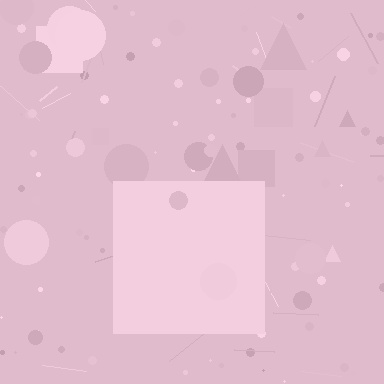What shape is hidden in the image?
A square is hidden in the image.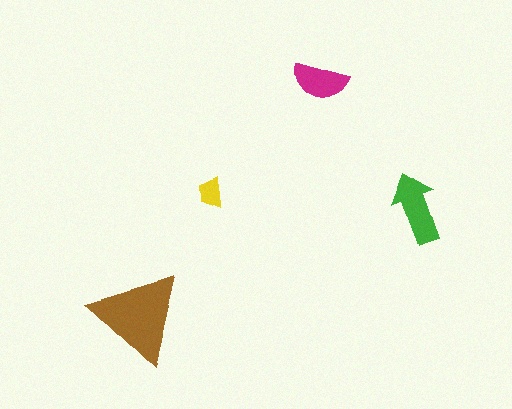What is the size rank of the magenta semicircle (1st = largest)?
3rd.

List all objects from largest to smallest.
The brown triangle, the green arrow, the magenta semicircle, the yellow trapezoid.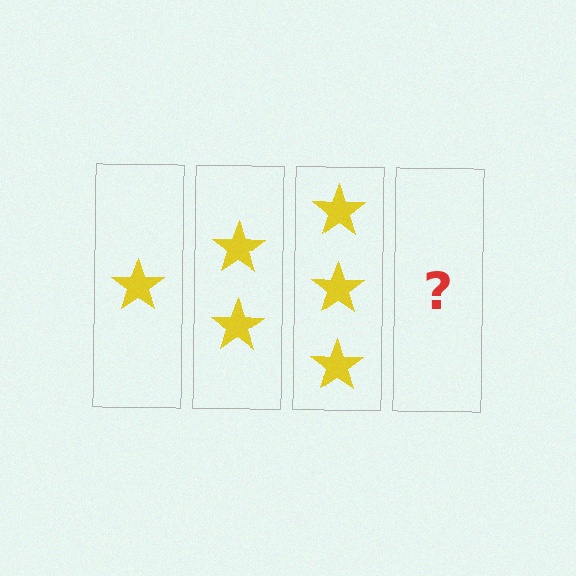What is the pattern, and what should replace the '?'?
The pattern is that each step adds one more star. The '?' should be 4 stars.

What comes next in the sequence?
The next element should be 4 stars.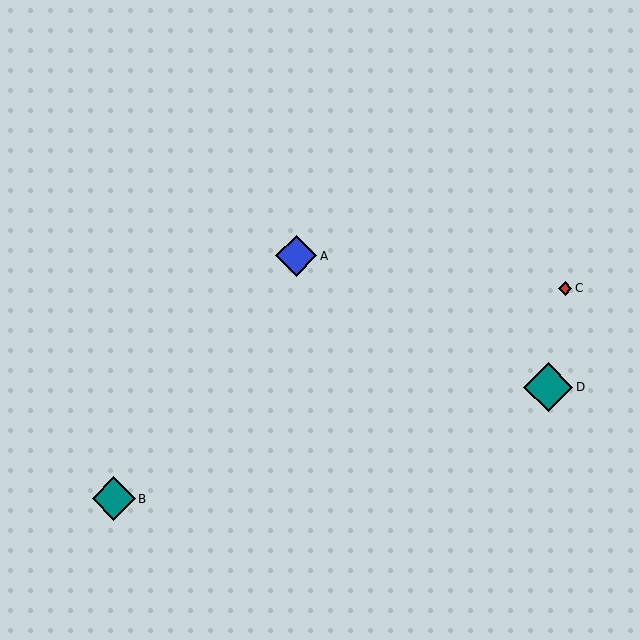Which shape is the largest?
The teal diamond (labeled D) is the largest.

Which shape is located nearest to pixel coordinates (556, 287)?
The red diamond (labeled C) at (565, 288) is nearest to that location.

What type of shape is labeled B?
Shape B is a teal diamond.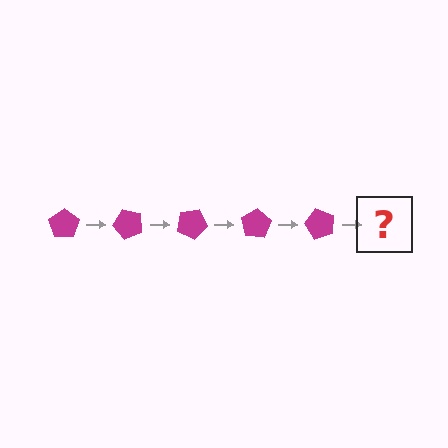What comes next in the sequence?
The next element should be a magenta pentagon rotated 250 degrees.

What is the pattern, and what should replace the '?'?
The pattern is that the pentagon rotates 50 degrees each step. The '?' should be a magenta pentagon rotated 250 degrees.